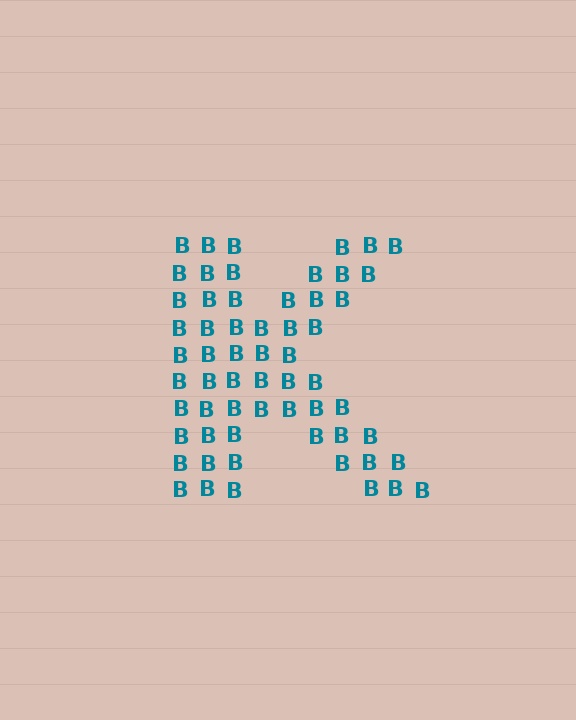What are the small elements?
The small elements are letter B's.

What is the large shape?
The large shape is the letter K.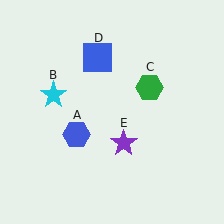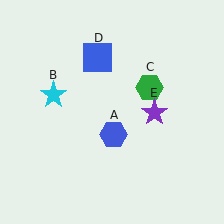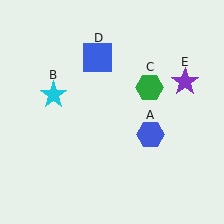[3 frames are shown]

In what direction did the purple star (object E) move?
The purple star (object E) moved up and to the right.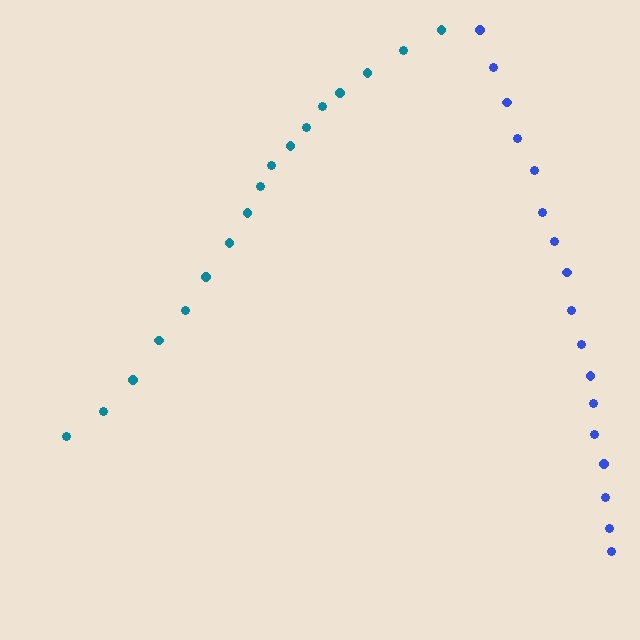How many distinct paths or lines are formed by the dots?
There are 2 distinct paths.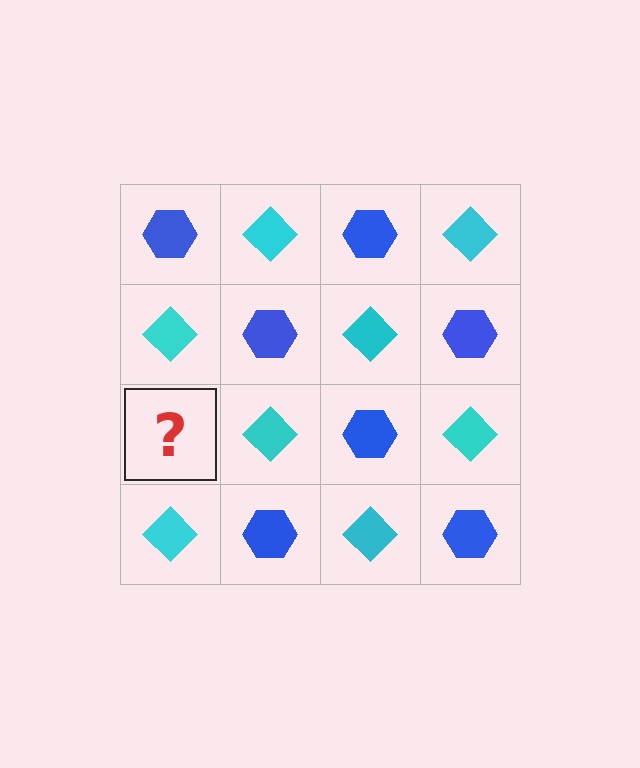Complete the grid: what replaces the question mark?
The question mark should be replaced with a blue hexagon.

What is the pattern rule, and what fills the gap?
The rule is that it alternates blue hexagon and cyan diamond in a checkerboard pattern. The gap should be filled with a blue hexagon.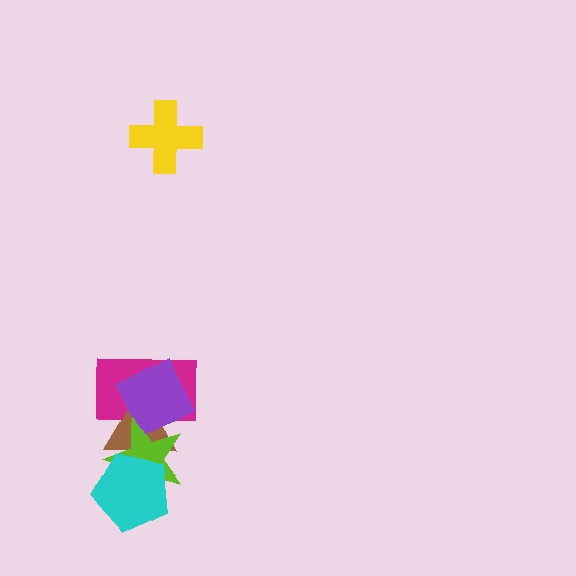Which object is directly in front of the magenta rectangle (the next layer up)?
The brown triangle is directly in front of the magenta rectangle.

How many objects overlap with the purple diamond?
3 objects overlap with the purple diamond.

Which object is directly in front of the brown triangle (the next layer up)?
The purple diamond is directly in front of the brown triangle.